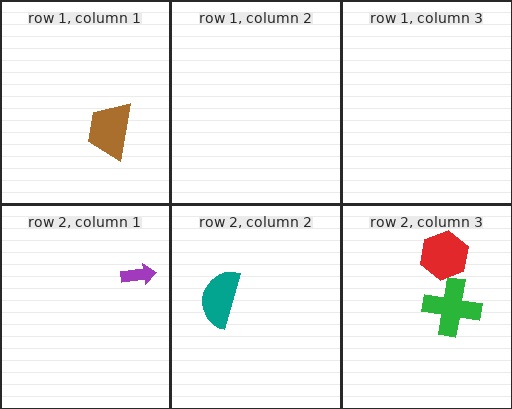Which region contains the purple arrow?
The row 2, column 1 region.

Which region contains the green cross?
The row 2, column 3 region.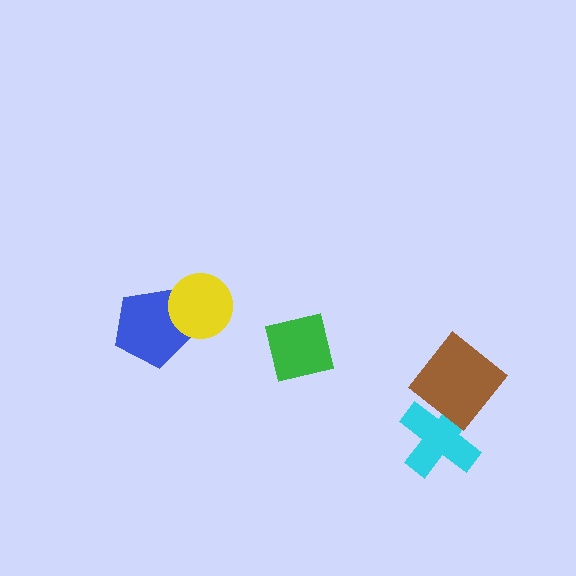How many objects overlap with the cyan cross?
1 object overlaps with the cyan cross.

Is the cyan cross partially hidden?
Yes, it is partially covered by another shape.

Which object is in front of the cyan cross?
The brown diamond is in front of the cyan cross.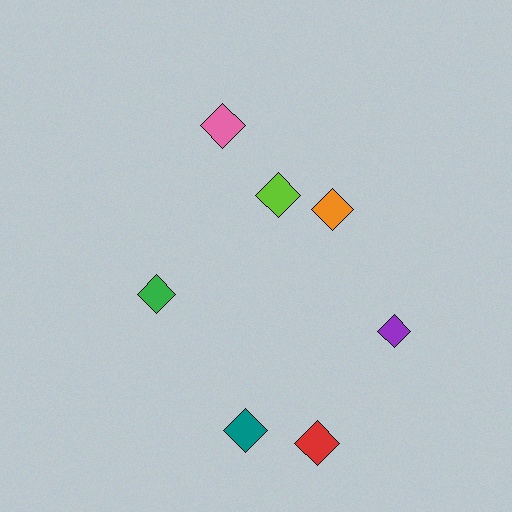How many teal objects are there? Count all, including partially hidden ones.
There is 1 teal object.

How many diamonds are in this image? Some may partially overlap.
There are 7 diamonds.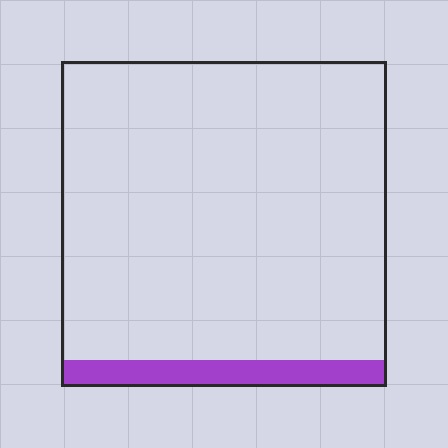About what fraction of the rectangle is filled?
About one tenth (1/10).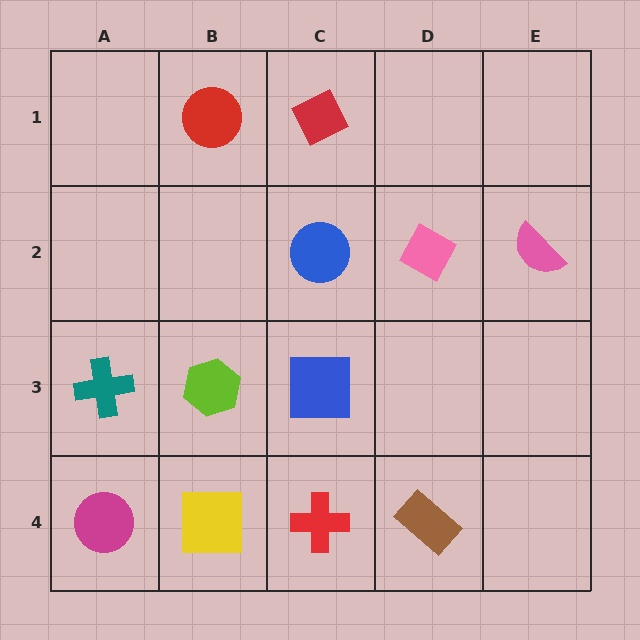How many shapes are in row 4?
4 shapes.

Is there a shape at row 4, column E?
No, that cell is empty.